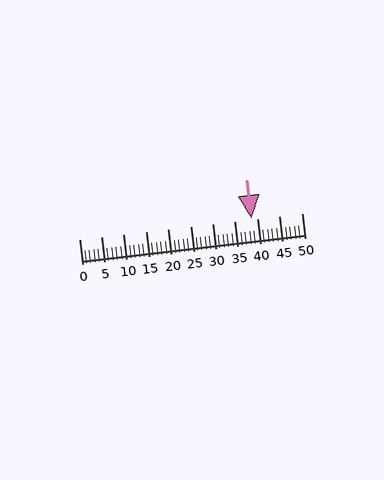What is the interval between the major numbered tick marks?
The major tick marks are spaced 5 units apart.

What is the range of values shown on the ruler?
The ruler shows values from 0 to 50.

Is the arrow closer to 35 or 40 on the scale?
The arrow is closer to 40.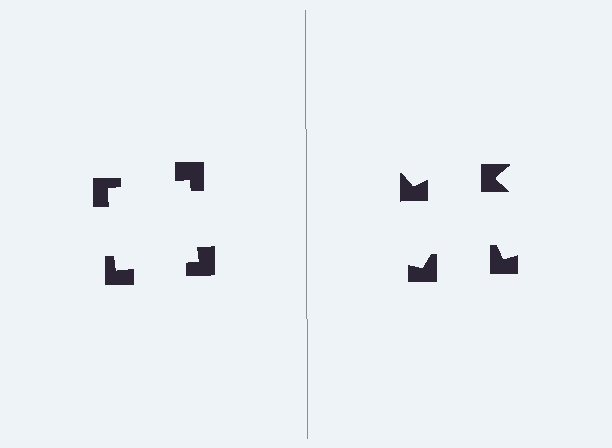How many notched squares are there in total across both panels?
8 — 4 on each side.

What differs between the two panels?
The notched squares are positioned identically on both sides; only the wedge orientations differ. On the left they align to a square; on the right they are misaligned.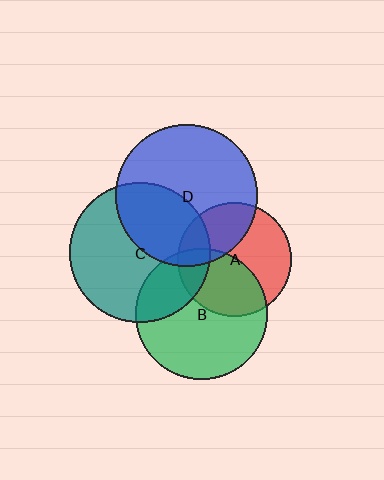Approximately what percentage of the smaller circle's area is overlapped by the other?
Approximately 45%.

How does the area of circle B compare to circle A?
Approximately 1.3 times.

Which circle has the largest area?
Circle D (blue).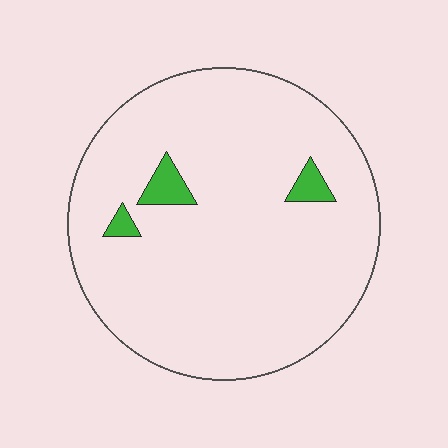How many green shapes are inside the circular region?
3.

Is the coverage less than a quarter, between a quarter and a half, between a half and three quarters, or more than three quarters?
Less than a quarter.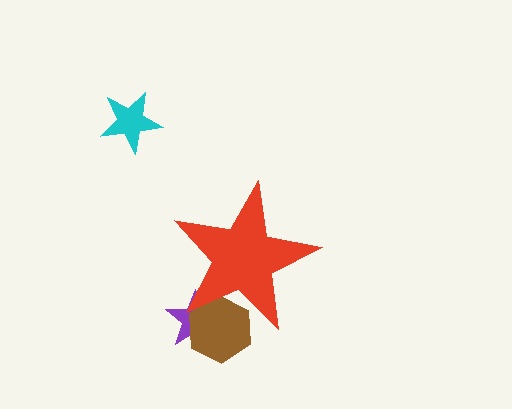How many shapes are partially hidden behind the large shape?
2 shapes are partially hidden.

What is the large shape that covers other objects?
A red star.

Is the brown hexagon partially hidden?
Yes, the brown hexagon is partially hidden behind the red star.